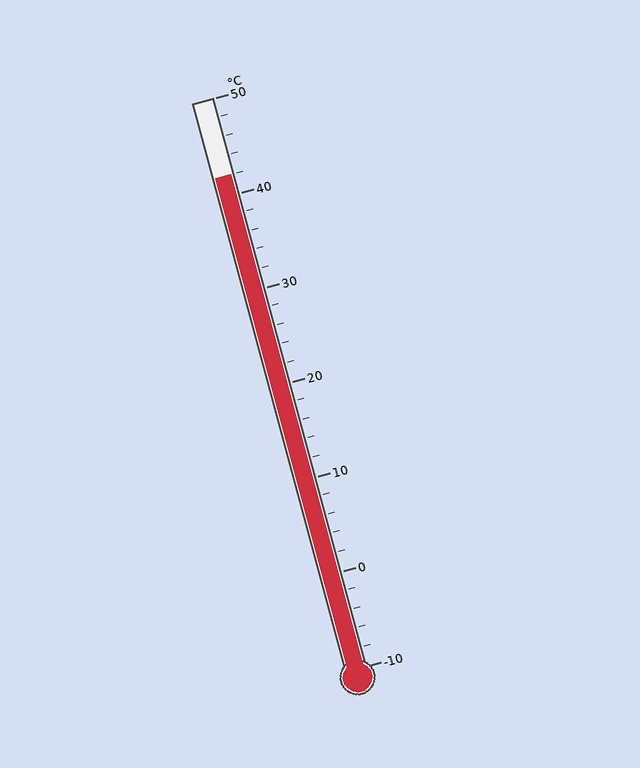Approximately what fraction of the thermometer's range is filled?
The thermometer is filled to approximately 85% of its range.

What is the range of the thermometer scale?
The thermometer scale ranges from -10°C to 50°C.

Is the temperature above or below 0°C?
The temperature is above 0°C.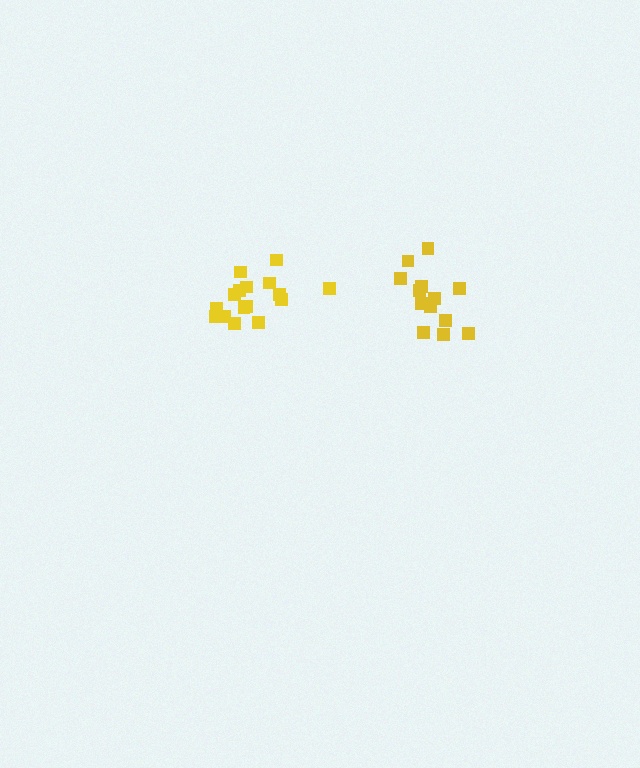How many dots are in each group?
Group 1: 16 dots, Group 2: 13 dots (29 total).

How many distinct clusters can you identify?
There are 2 distinct clusters.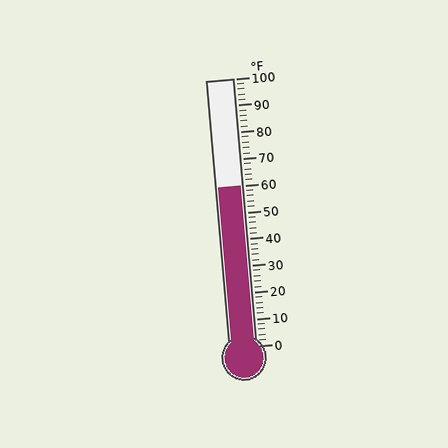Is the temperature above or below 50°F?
The temperature is above 50°F.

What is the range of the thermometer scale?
The thermometer scale ranges from 0°F to 100°F.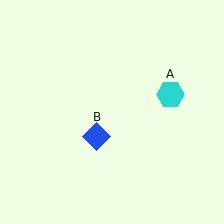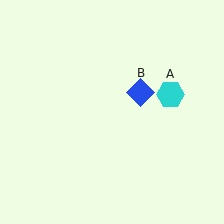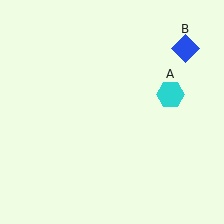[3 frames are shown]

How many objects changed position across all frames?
1 object changed position: blue diamond (object B).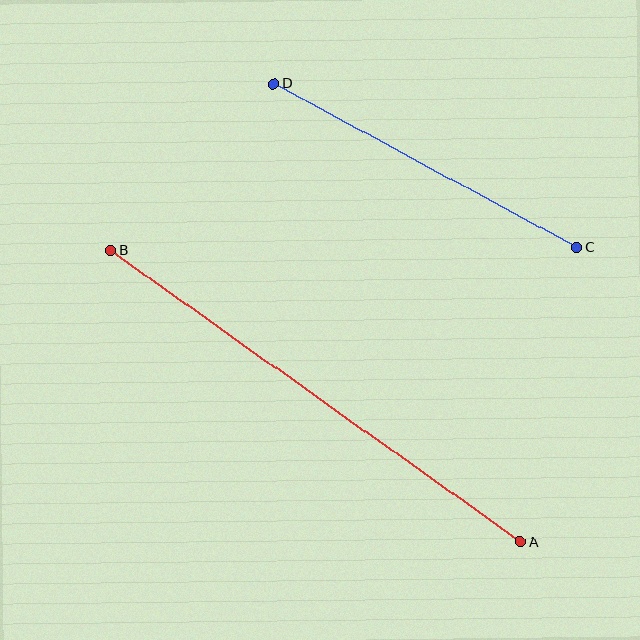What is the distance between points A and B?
The distance is approximately 502 pixels.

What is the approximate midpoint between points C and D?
The midpoint is at approximately (425, 166) pixels.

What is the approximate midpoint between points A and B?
The midpoint is at approximately (316, 396) pixels.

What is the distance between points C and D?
The distance is approximately 344 pixels.